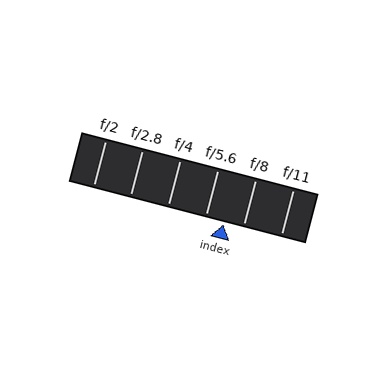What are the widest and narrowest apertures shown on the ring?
The widest aperture shown is f/2 and the narrowest is f/11.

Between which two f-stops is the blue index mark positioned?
The index mark is between f/5.6 and f/8.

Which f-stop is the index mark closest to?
The index mark is closest to f/5.6.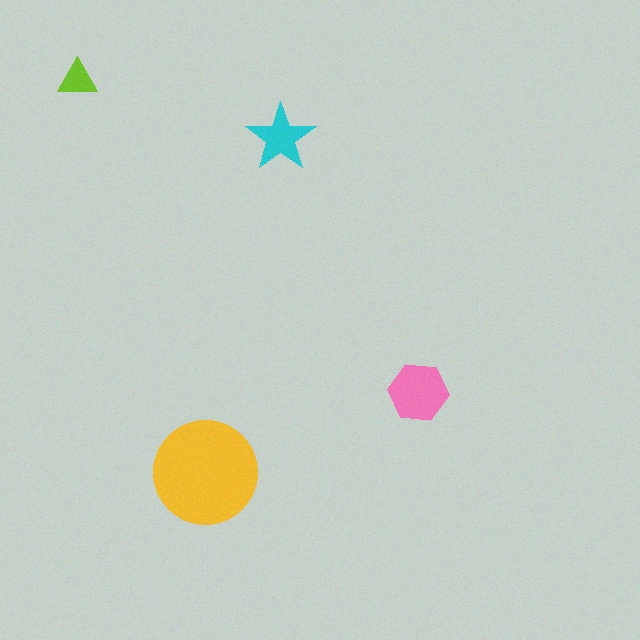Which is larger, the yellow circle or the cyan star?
The yellow circle.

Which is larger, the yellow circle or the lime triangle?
The yellow circle.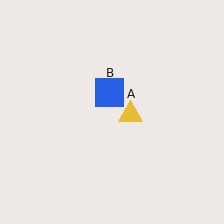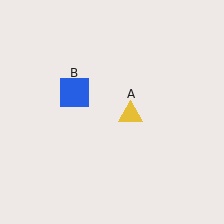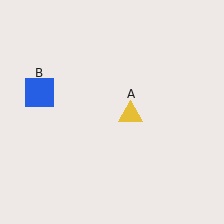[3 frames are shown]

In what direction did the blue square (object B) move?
The blue square (object B) moved left.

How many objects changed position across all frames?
1 object changed position: blue square (object B).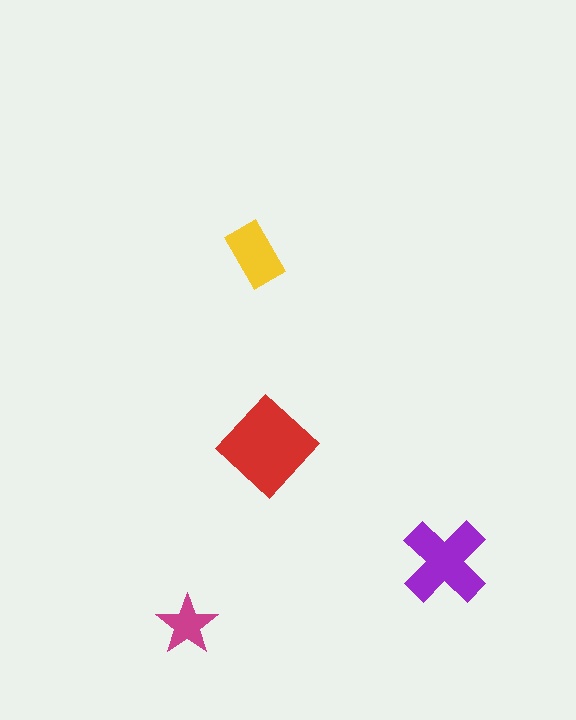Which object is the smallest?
The magenta star.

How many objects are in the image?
There are 4 objects in the image.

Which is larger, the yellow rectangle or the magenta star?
The yellow rectangle.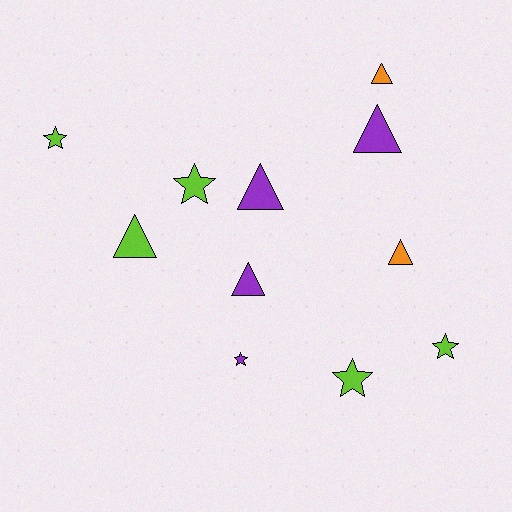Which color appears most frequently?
Lime, with 5 objects.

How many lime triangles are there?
There is 1 lime triangle.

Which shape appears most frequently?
Triangle, with 6 objects.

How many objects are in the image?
There are 11 objects.